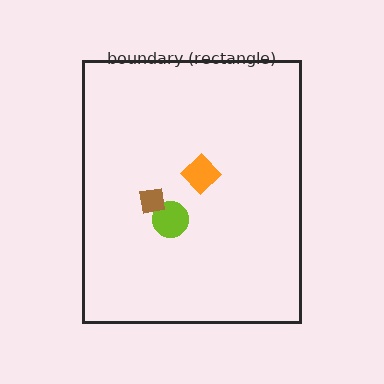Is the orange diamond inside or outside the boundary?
Inside.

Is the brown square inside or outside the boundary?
Inside.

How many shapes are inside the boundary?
3 inside, 0 outside.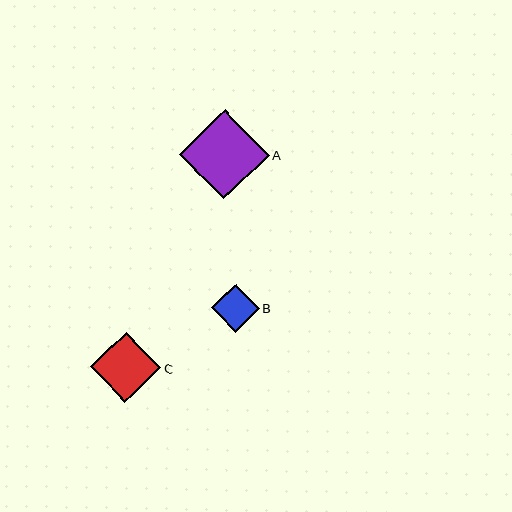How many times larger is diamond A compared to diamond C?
Diamond A is approximately 1.3 times the size of diamond C.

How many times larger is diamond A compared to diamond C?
Diamond A is approximately 1.3 times the size of diamond C.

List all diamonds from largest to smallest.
From largest to smallest: A, C, B.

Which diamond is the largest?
Diamond A is the largest with a size of approximately 90 pixels.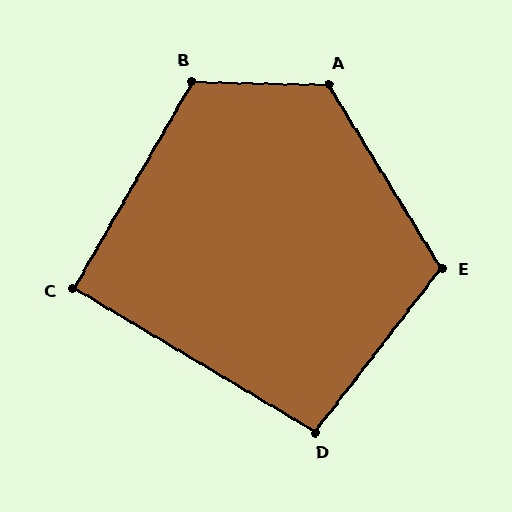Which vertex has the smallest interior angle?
C, at approximately 91 degrees.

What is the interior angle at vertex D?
Approximately 97 degrees (obtuse).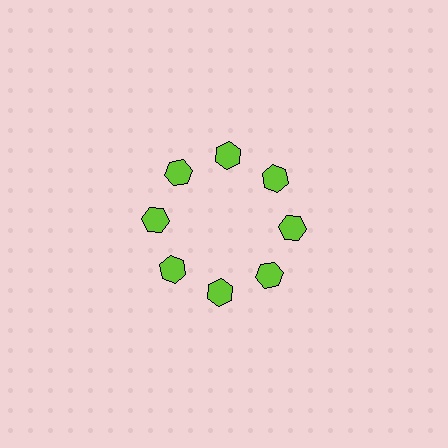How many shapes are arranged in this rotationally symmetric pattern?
There are 8 shapes, arranged in 8 groups of 1.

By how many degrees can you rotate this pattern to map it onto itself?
The pattern maps onto itself every 45 degrees of rotation.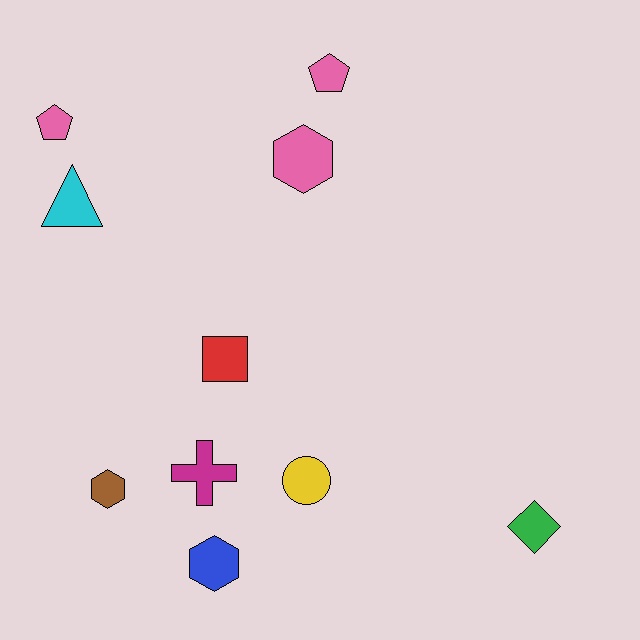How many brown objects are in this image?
There is 1 brown object.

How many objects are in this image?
There are 10 objects.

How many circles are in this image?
There is 1 circle.